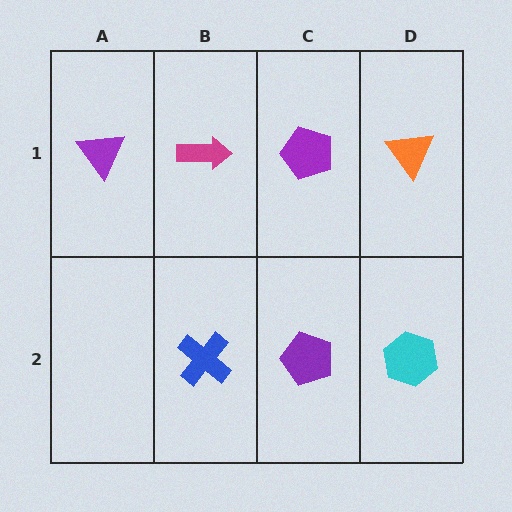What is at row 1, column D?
An orange triangle.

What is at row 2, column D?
A cyan hexagon.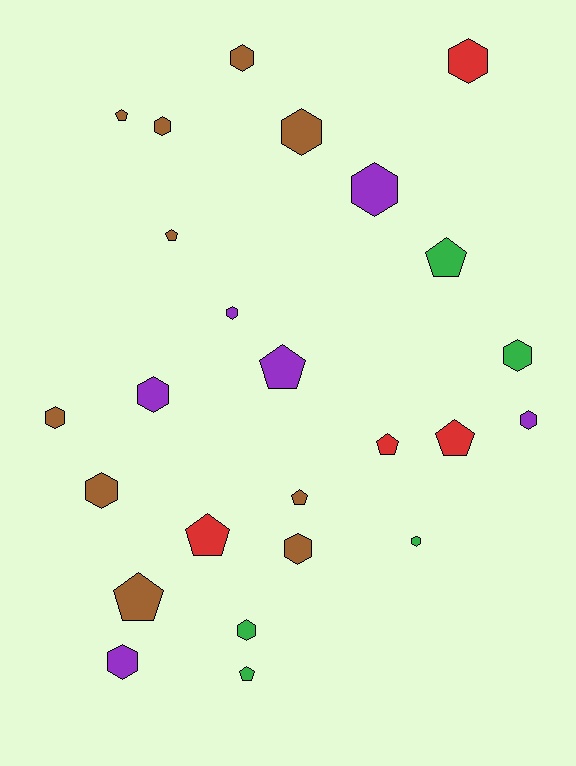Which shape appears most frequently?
Hexagon, with 15 objects.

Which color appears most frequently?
Brown, with 10 objects.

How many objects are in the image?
There are 25 objects.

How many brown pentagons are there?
There are 4 brown pentagons.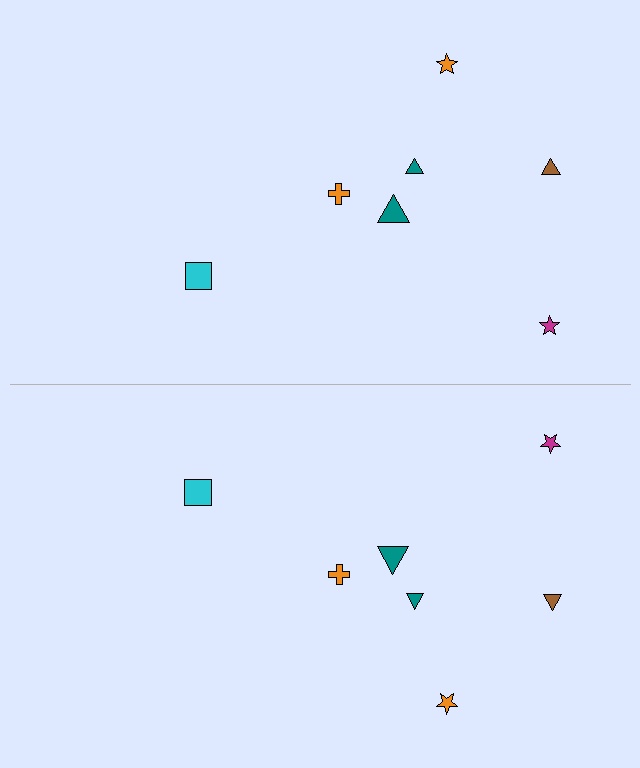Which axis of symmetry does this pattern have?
The pattern has a horizontal axis of symmetry running through the center of the image.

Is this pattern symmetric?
Yes, this pattern has bilateral (reflection) symmetry.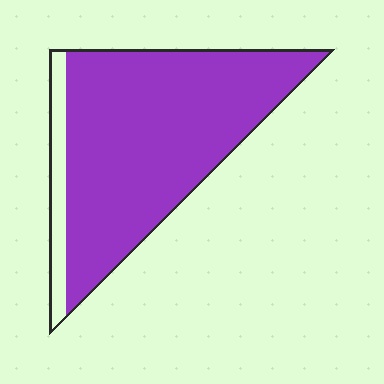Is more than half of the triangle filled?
Yes.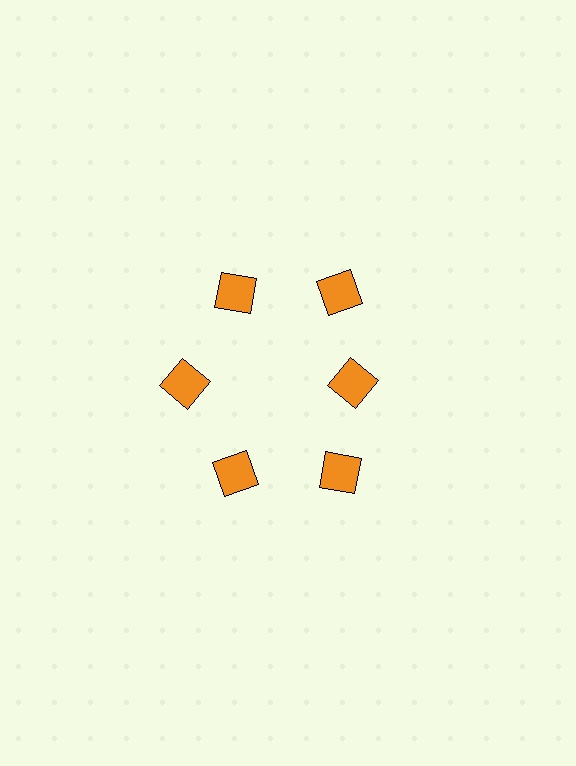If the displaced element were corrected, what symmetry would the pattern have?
It would have 6-fold rotational symmetry — the pattern would map onto itself every 60 degrees.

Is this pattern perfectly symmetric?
No. The 6 orange squares are arranged in a ring, but one element near the 3 o'clock position is pulled inward toward the center, breaking the 6-fold rotational symmetry.